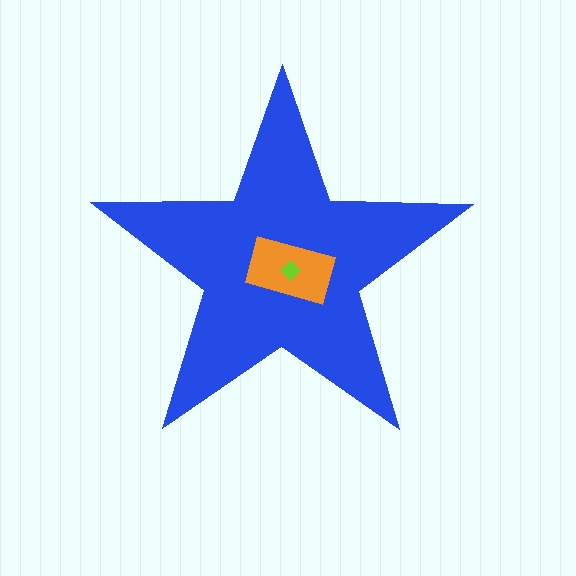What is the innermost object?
The lime diamond.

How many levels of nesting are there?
3.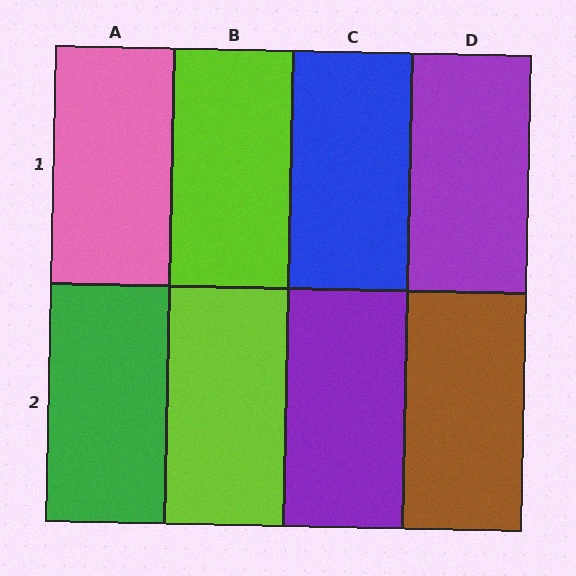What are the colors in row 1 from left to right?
Pink, lime, blue, purple.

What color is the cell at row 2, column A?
Green.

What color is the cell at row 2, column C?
Purple.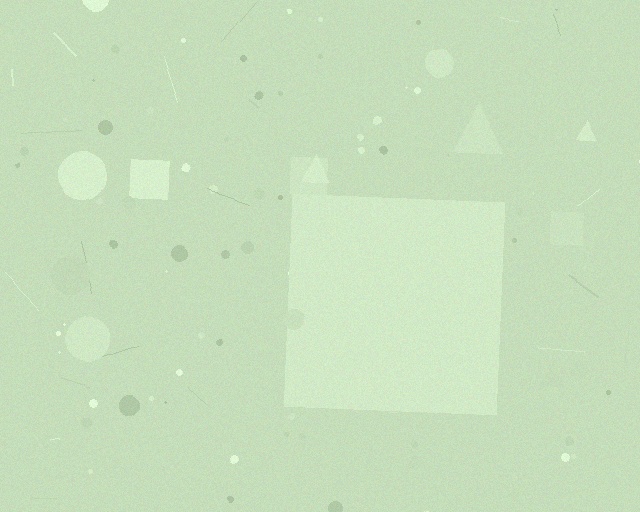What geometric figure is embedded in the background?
A square is embedded in the background.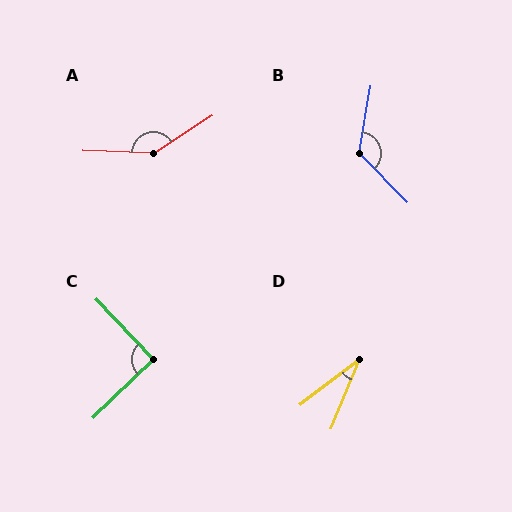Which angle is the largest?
A, at approximately 145 degrees.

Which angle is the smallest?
D, at approximately 30 degrees.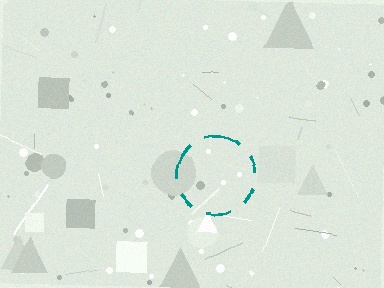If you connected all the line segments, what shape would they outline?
They would outline a circle.